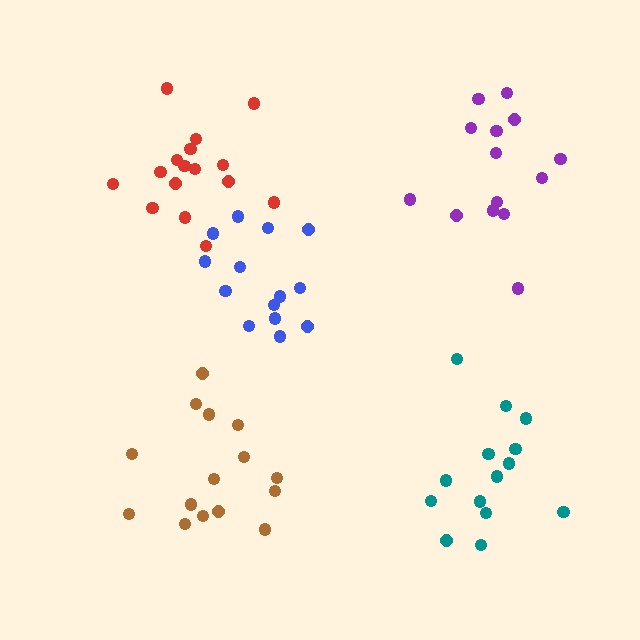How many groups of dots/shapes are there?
There are 5 groups.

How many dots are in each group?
Group 1: 14 dots, Group 2: 16 dots, Group 3: 15 dots, Group 4: 14 dots, Group 5: 14 dots (73 total).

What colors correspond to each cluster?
The clusters are colored: blue, red, brown, purple, teal.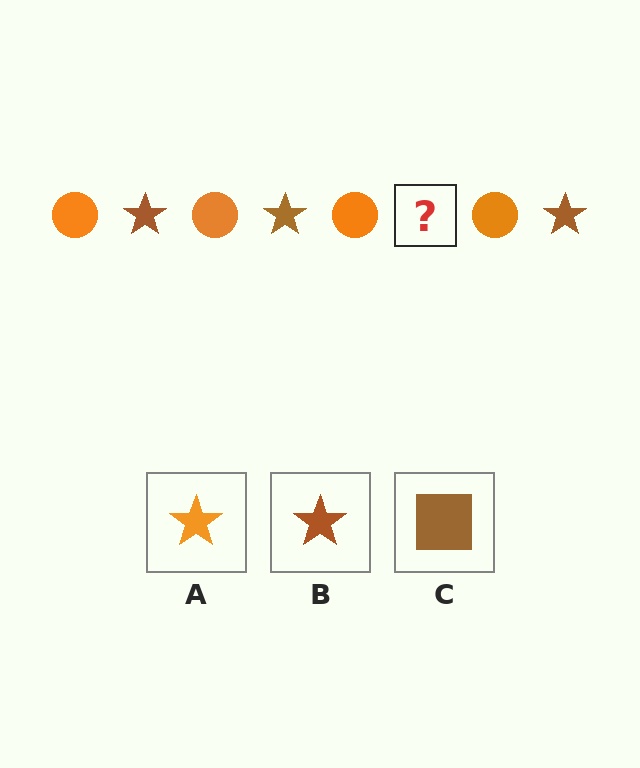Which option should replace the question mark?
Option B.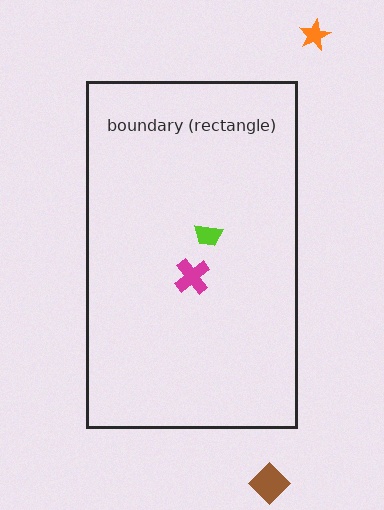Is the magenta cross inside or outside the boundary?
Inside.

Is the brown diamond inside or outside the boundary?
Outside.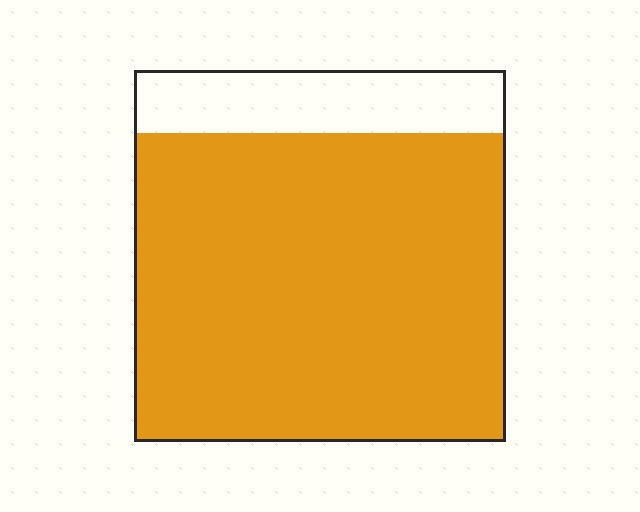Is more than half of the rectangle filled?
Yes.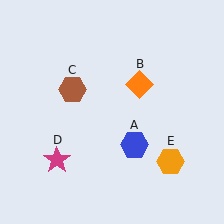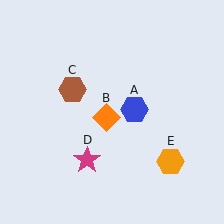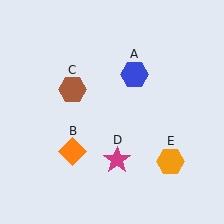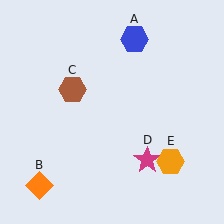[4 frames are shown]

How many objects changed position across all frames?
3 objects changed position: blue hexagon (object A), orange diamond (object B), magenta star (object D).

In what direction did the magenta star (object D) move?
The magenta star (object D) moved right.